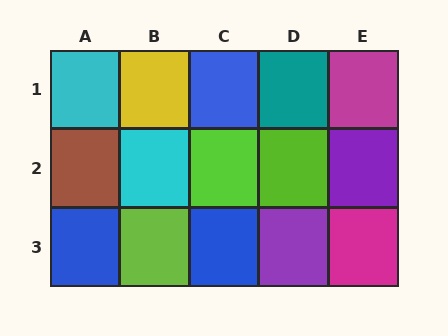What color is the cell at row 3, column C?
Blue.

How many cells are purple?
2 cells are purple.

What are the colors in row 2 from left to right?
Brown, cyan, lime, lime, purple.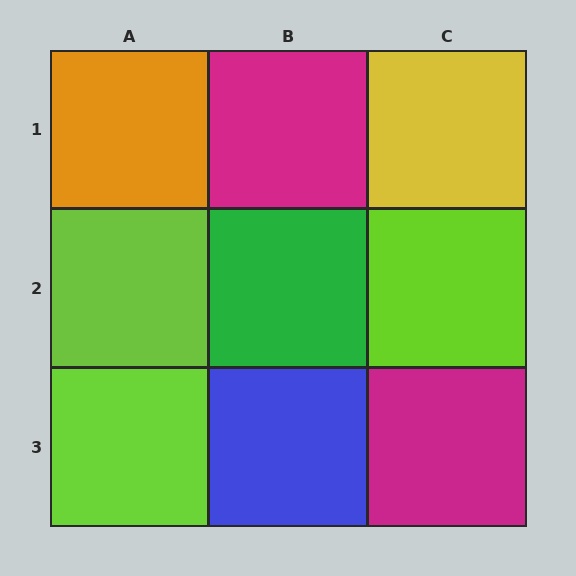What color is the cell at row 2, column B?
Green.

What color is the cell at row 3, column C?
Magenta.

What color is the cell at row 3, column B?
Blue.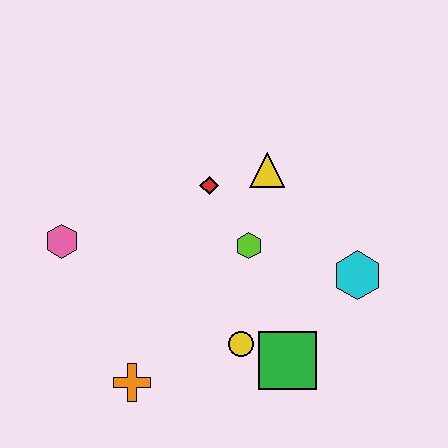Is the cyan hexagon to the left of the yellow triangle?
No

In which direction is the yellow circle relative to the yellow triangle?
The yellow circle is below the yellow triangle.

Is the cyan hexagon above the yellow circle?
Yes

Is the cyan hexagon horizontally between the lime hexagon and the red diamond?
No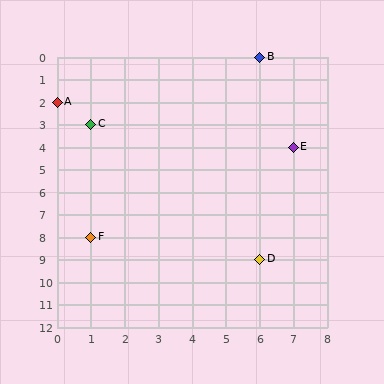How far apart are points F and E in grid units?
Points F and E are 6 columns and 4 rows apart (about 7.2 grid units diagonally).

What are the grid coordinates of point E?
Point E is at grid coordinates (7, 4).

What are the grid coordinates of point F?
Point F is at grid coordinates (1, 8).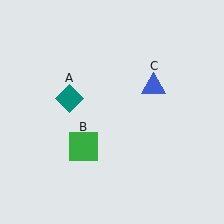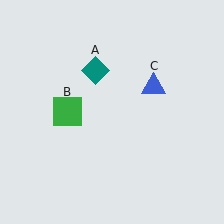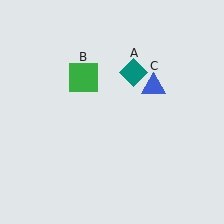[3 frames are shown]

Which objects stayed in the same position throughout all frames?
Blue triangle (object C) remained stationary.